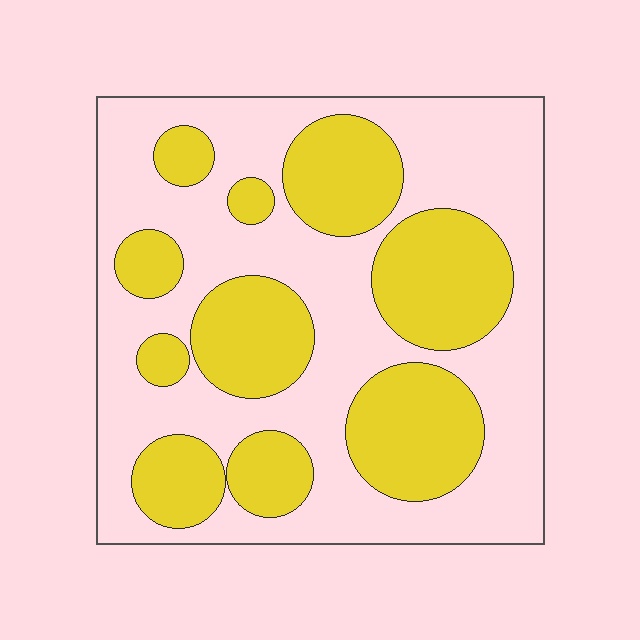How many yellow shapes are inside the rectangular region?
10.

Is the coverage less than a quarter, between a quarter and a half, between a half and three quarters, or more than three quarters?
Between a quarter and a half.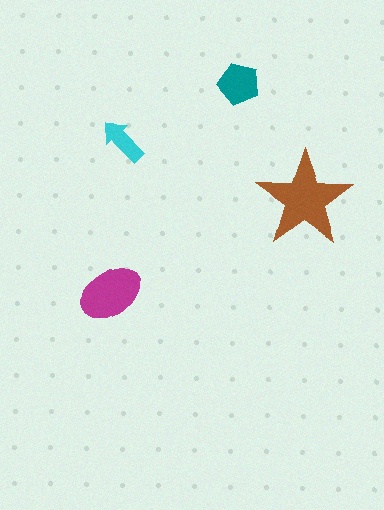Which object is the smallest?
The cyan arrow.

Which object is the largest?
The brown star.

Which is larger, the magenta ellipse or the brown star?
The brown star.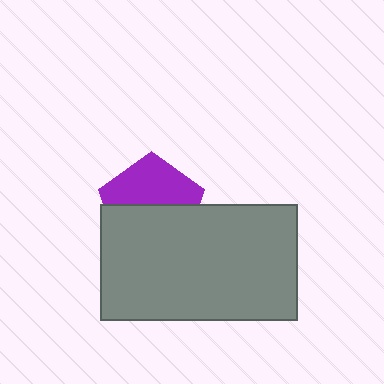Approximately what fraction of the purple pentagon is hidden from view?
Roughly 53% of the purple pentagon is hidden behind the gray rectangle.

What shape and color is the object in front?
The object in front is a gray rectangle.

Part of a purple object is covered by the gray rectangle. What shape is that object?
It is a pentagon.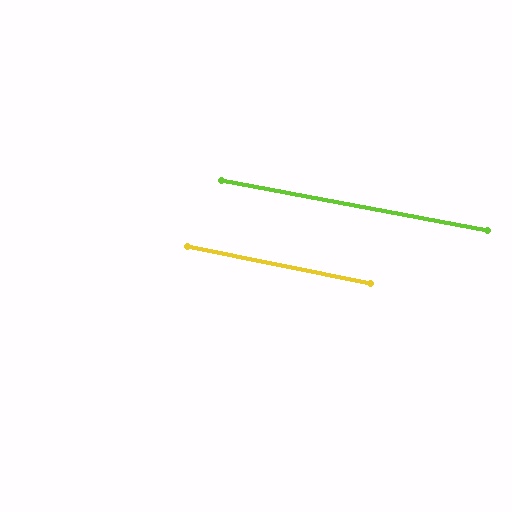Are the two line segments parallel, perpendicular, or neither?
Parallel — their directions differ by only 0.8°.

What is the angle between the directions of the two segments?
Approximately 1 degree.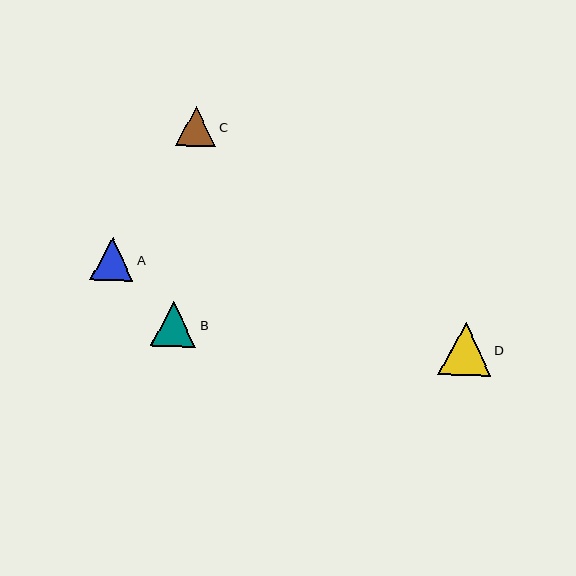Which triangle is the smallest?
Triangle C is the smallest with a size of approximately 40 pixels.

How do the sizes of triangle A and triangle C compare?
Triangle A and triangle C are approximately the same size.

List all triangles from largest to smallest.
From largest to smallest: D, B, A, C.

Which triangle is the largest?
Triangle D is the largest with a size of approximately 53 pixels.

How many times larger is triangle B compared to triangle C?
Triangle B is approximately 1.1 times the size of triangle C.